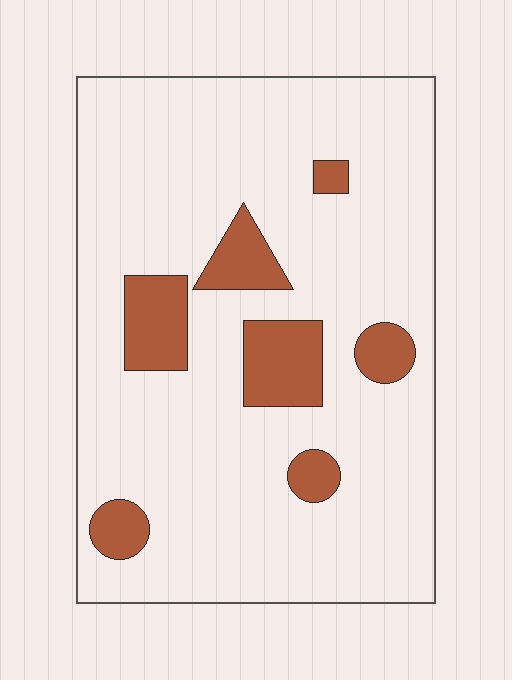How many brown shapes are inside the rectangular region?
7.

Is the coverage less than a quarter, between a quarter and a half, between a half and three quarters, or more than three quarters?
Less than a quarter.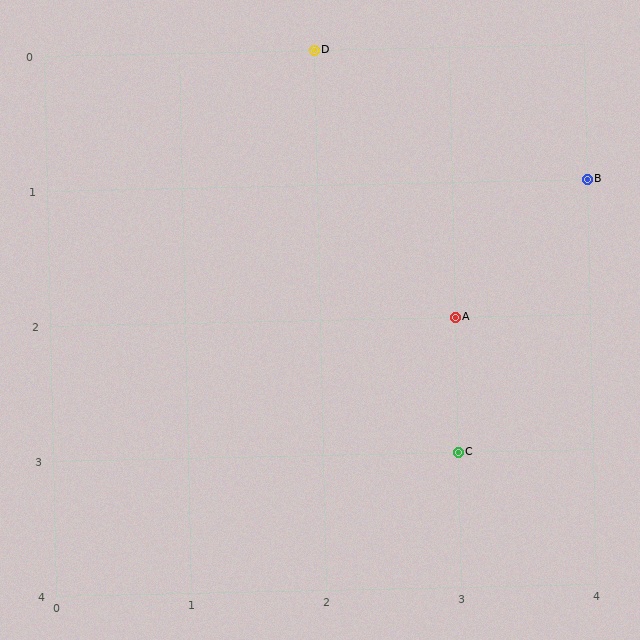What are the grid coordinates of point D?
Point D is at grid coordinates (2, 0).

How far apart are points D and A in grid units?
Points D and A are 1 column and 2 rows apart (about 2.2 grid units diagonally).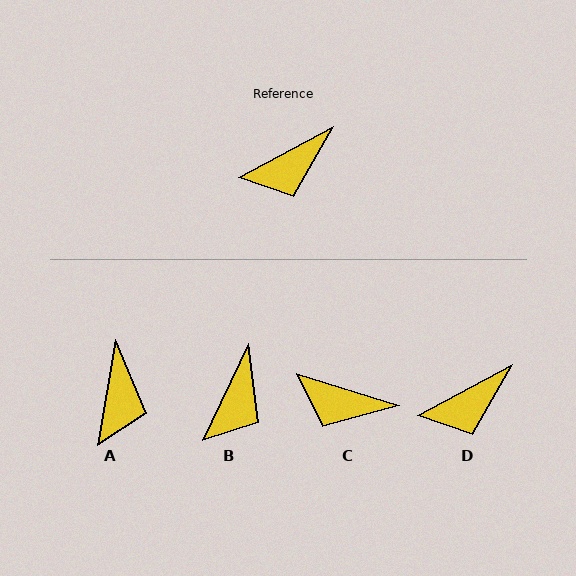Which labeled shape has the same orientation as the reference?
D.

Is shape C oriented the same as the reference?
No, it is off by about 45 degrees.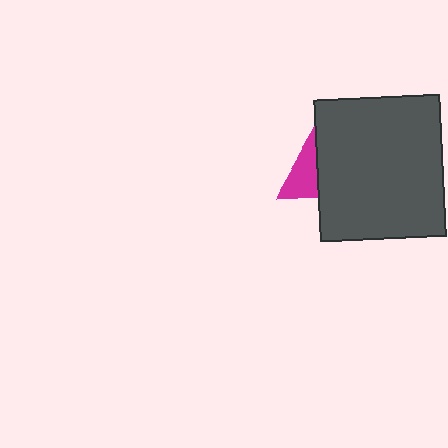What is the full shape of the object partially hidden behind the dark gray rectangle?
The partially hidden object is a magenta triangle.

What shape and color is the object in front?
The object in front is a dark gray rectangle.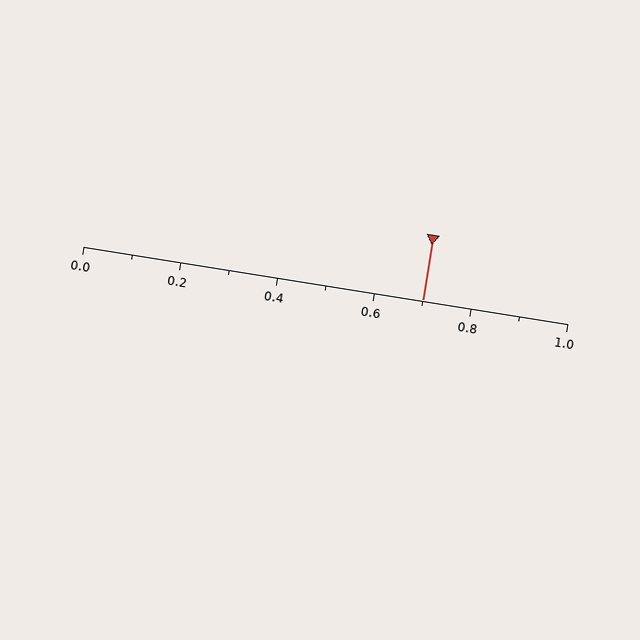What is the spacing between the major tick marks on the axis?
The major ticks are spaced 0.2 apart.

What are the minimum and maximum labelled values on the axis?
The axis runs from 0.0 to 1.0.